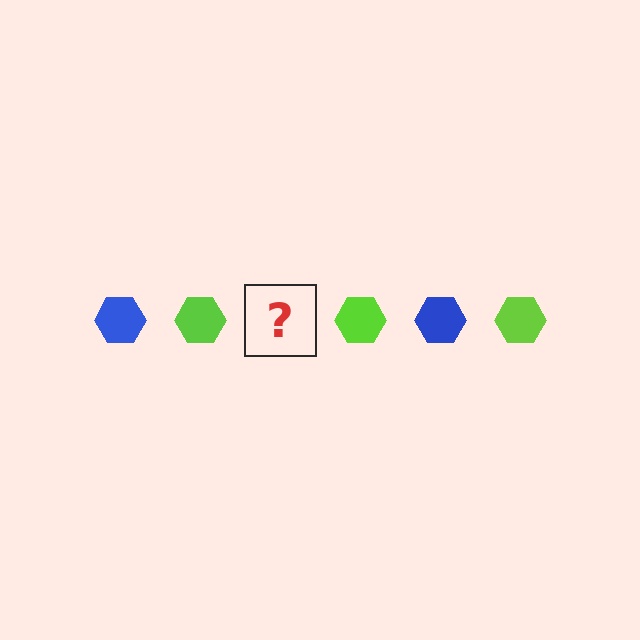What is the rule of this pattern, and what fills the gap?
The rule is that the pattern cycles through blue, lime hexagons. The gap should be filled with a blue hexagon.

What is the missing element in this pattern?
The missing element is a blue hexagon.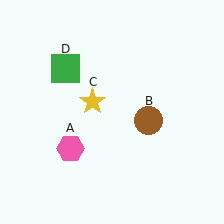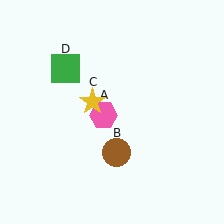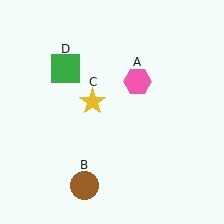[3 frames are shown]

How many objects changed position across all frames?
2 objects changed position: pink hexagon (object A), brown circle (object B).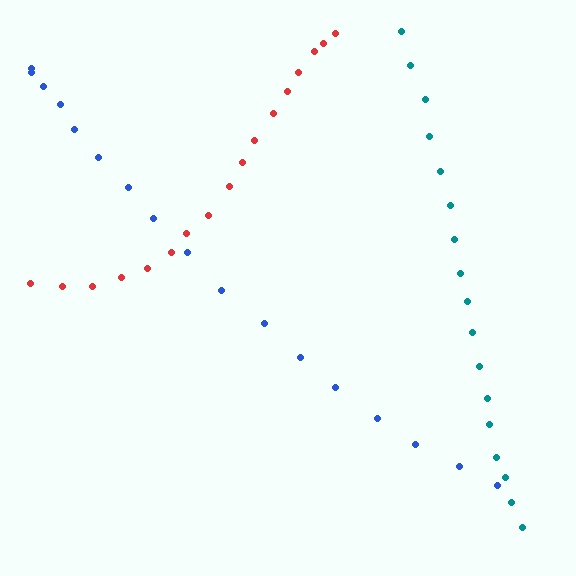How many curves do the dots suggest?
There are 3 distinct paths.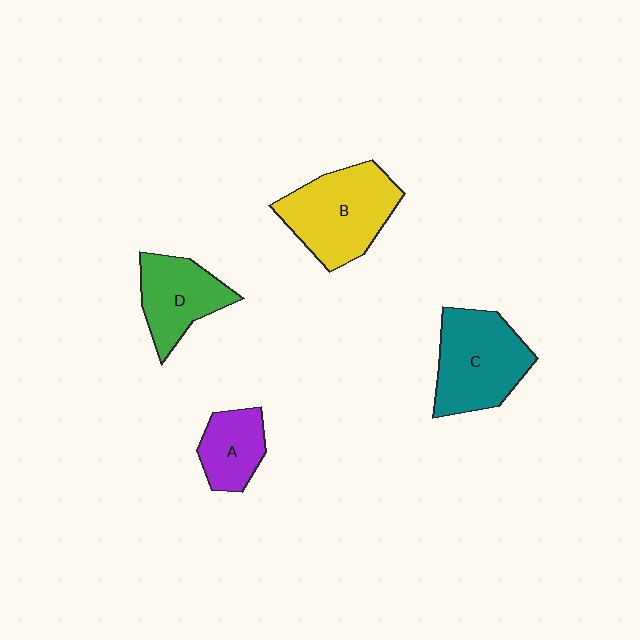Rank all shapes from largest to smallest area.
From largest to smallest: B (yellow), C (teal), D (green), A (purple).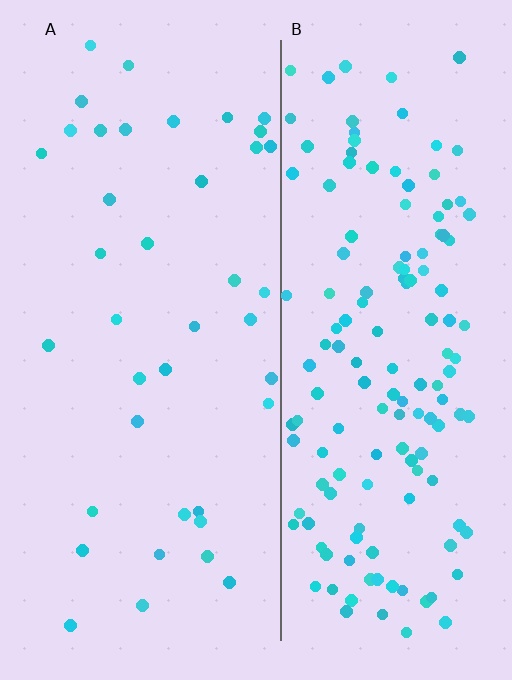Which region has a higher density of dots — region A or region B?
B (the right).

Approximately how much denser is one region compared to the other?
Approximately 3.8× — region B over region A.